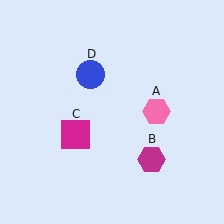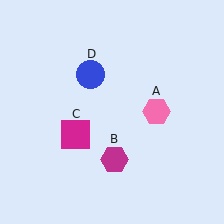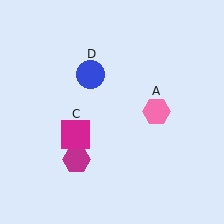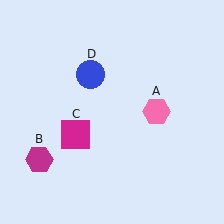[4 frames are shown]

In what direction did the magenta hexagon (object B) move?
The magenta hexagon (object B) moved left.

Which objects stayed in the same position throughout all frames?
Pink hexagon (object A) and magenta square (object C) and blue circle (object D) remained stationary.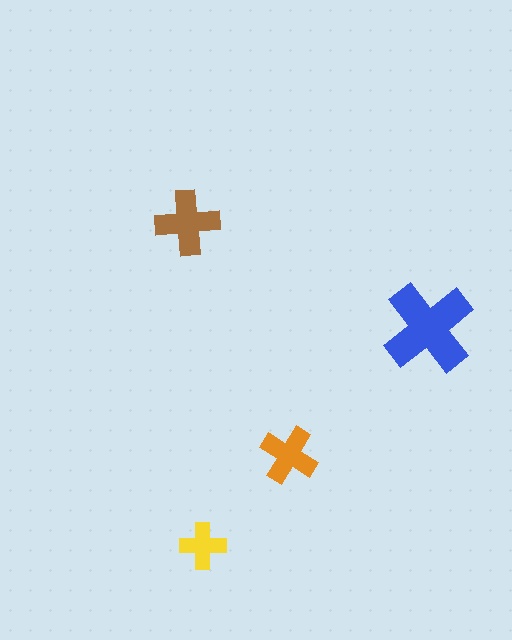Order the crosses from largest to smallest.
the blue one, the brown one, the orange one, the yellow one.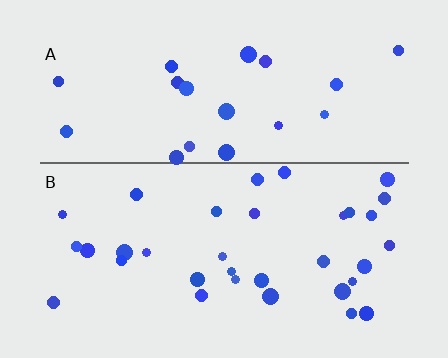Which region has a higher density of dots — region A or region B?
B (the bottom).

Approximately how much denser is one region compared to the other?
Approximately 1.6× — region B over region A.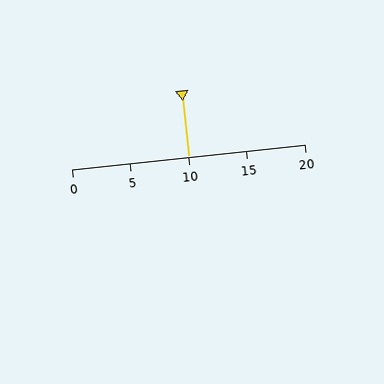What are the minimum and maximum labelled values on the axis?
The axis runs from 0 to 20.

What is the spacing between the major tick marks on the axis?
The major ticks are spaced 5 apart.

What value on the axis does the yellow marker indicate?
The marker indicates approximately 10.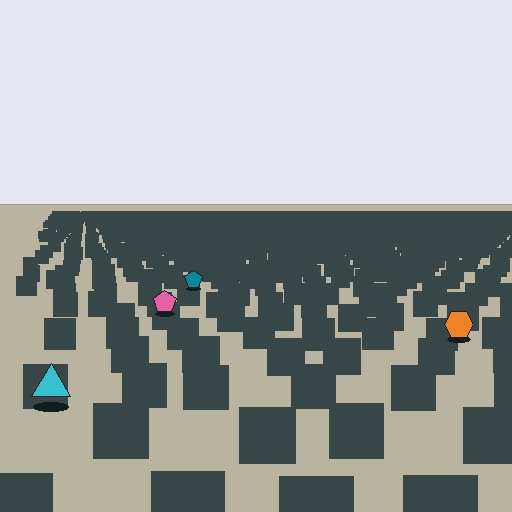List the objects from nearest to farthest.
From nearest to farthest: the cyan triangle, the orange hexagon, the pink pentagon, the teal pentagon.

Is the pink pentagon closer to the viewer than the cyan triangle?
No. The cyan triangle is closer — you can tell from the texture gradient: the ground texture is coarser near it.